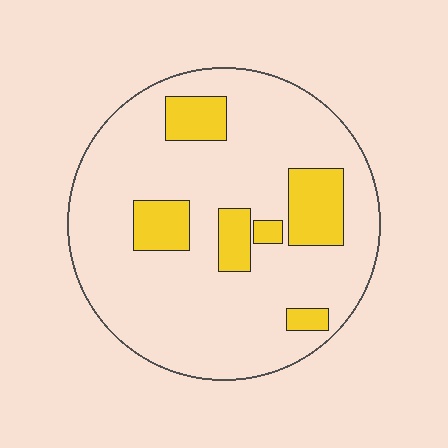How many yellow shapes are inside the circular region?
6.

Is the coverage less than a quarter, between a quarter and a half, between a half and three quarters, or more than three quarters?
Less than a quarter.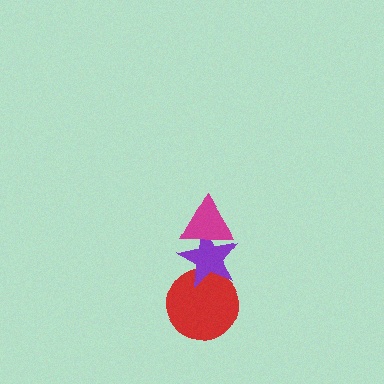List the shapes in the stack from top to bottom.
From top to bottom: the magenta triangle, the purple star, the red circle.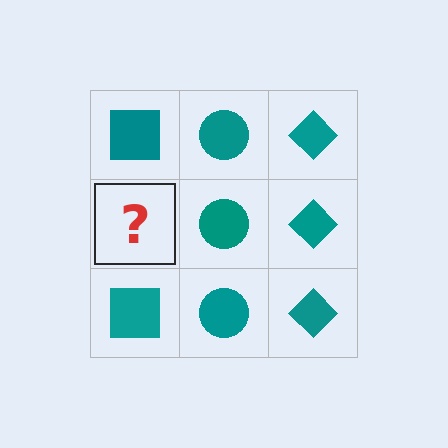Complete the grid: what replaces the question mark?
The question mark should be replaced with a teal square.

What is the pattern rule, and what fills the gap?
The rule is that each column has a consistent shape. The gap should be filled with a teal square.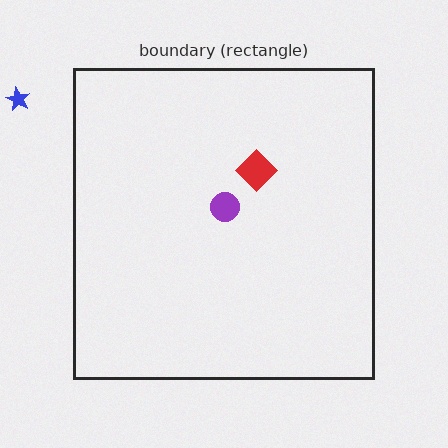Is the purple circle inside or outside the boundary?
Inside.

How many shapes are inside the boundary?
2 inside, 1 outside.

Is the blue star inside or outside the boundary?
Outside.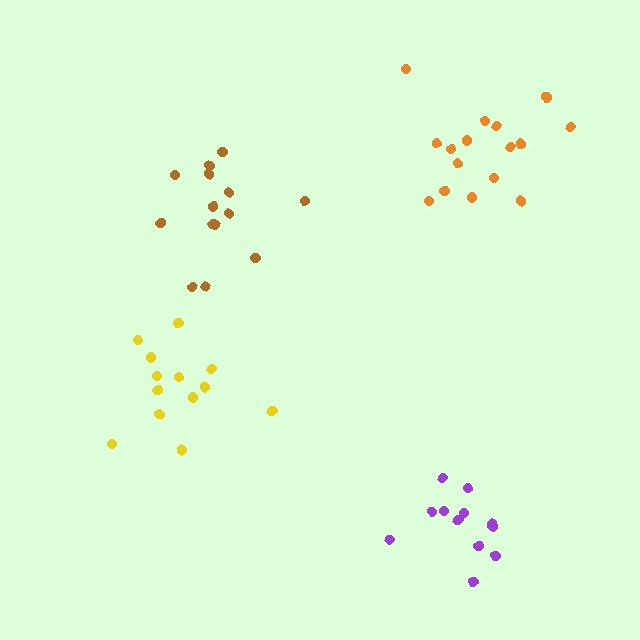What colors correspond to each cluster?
The clusters are colored: yellow, orange, purple, brown.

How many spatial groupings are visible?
There are 4 spatial groupings.